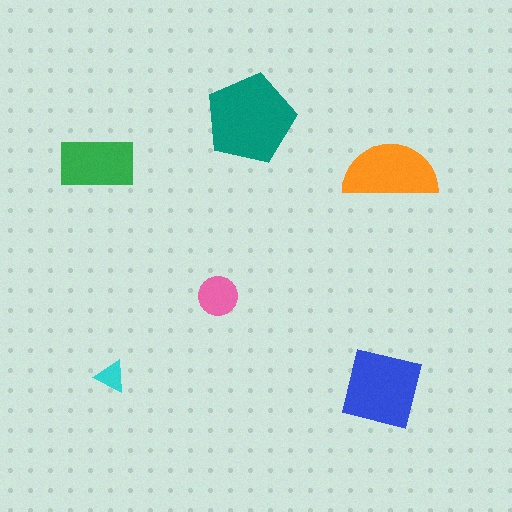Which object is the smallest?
The cyan triangle.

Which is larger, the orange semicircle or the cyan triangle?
The orange semicircle.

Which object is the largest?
The teal pentagon.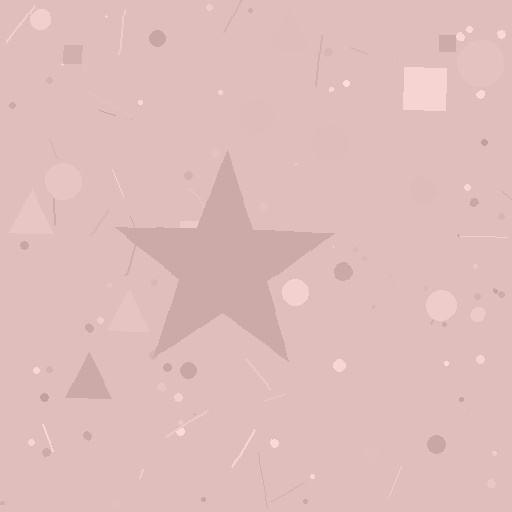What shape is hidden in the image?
A star is hidden in the image.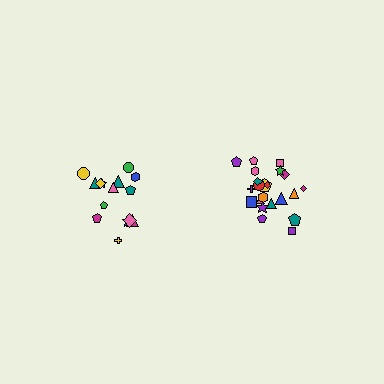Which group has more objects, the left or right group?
The right group.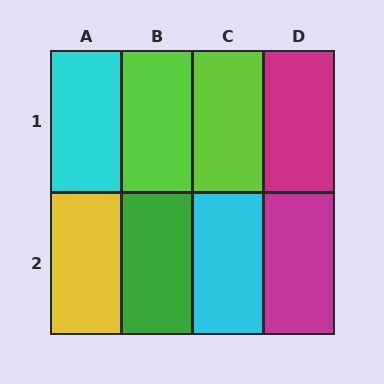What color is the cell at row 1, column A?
Cyan.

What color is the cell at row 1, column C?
Lime.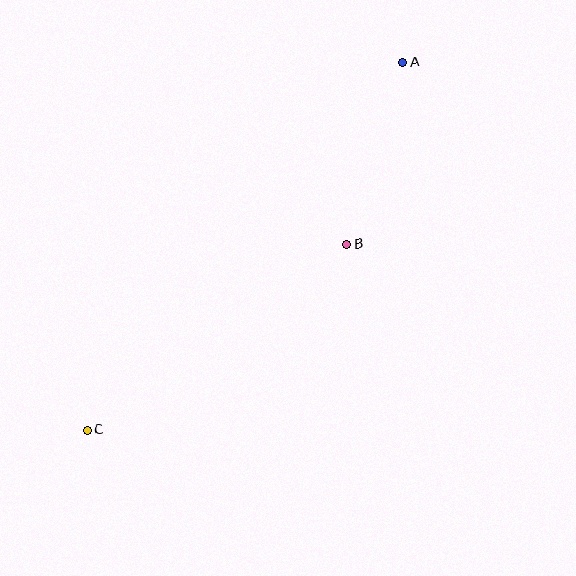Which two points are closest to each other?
Points A and B are closest to each other.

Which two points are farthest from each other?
Points A and C are farthest from each other.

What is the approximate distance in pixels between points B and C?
The distance between B and C is approximately 320 pixels.